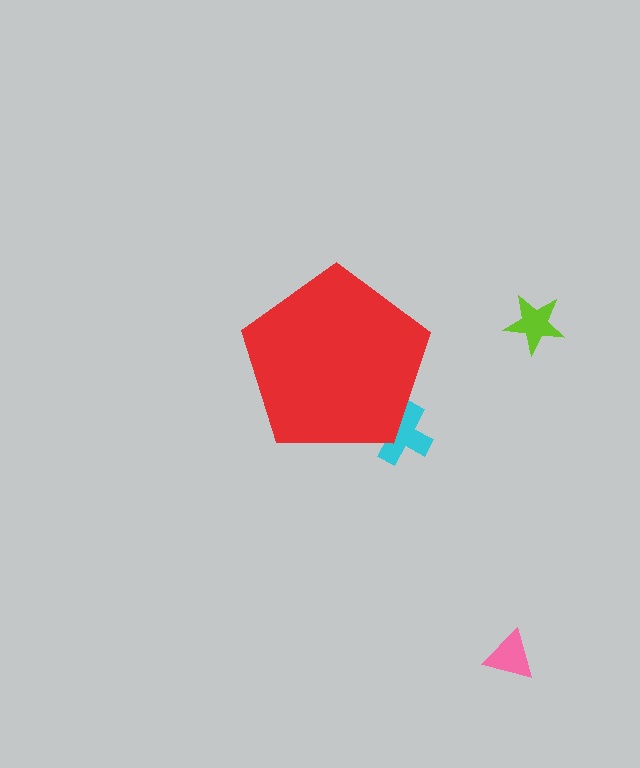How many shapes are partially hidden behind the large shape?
1 shape is partially hidden.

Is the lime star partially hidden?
No, the lime star is fully visible.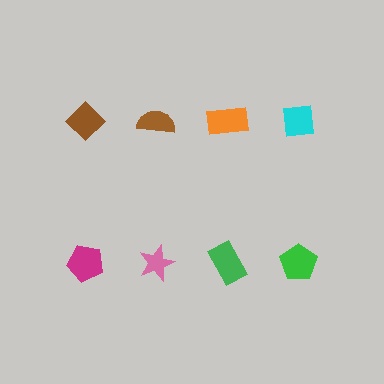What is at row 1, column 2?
A brown semicircle.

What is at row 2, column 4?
A green pentagon.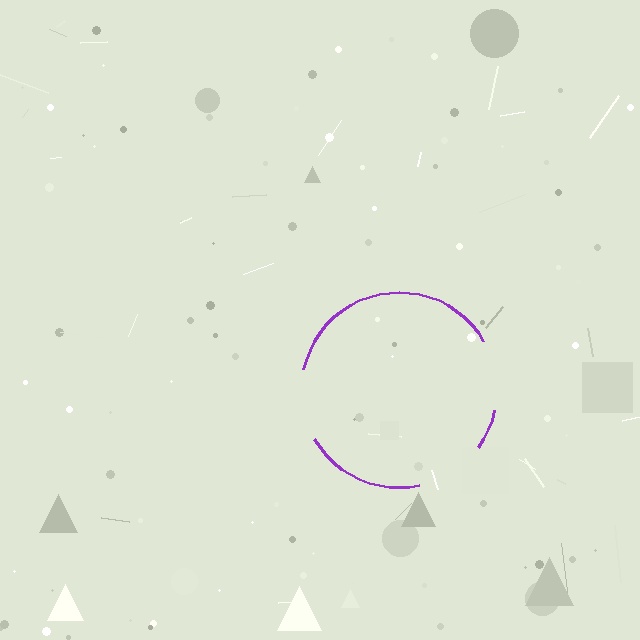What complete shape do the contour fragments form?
The contour fragments form a circle.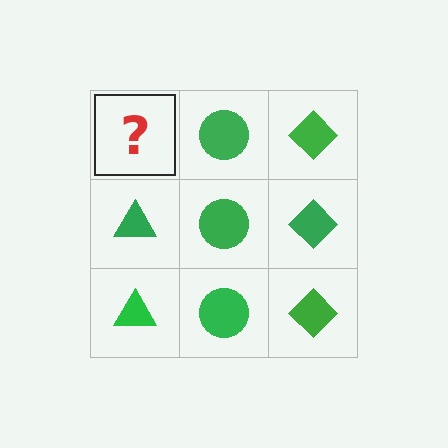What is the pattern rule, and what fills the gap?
The rule is that each column has a consistent shape. The gap should be filled with a green triangle.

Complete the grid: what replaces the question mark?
The question mark should be replaced with a green triangle.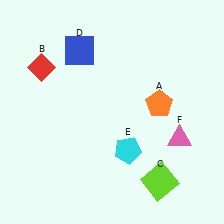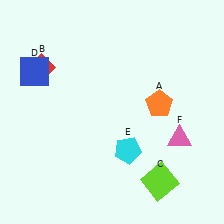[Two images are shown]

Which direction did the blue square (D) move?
The blue square (D) moved left.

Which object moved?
The blue square (D) moved left.